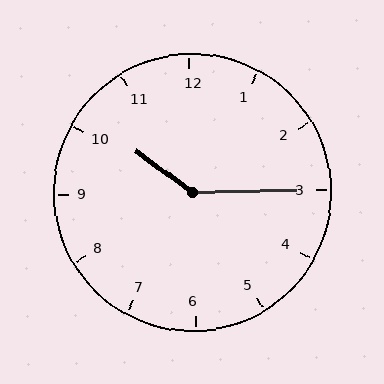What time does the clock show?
10:15.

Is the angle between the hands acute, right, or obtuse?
It is obtuse.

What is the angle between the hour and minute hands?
Approximately 142 degrees.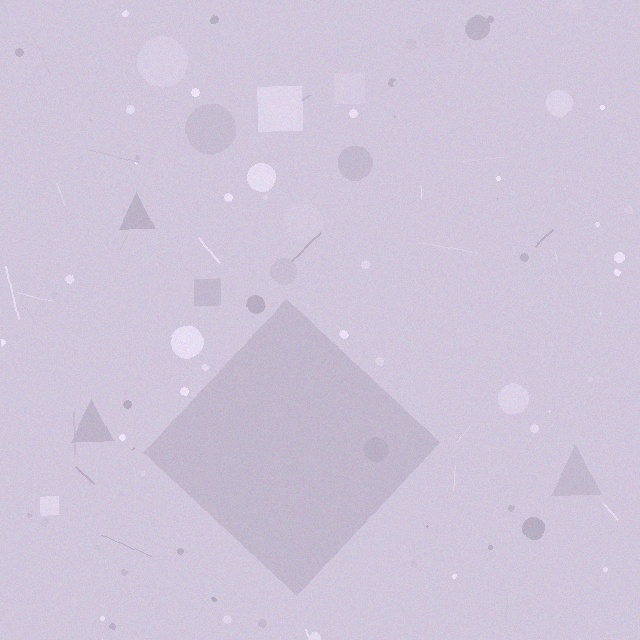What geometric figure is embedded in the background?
A diamond is embedded in the background.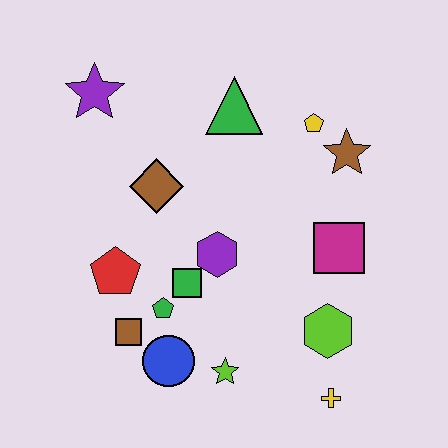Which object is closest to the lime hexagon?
The yellow cross is closest to the lime hexagon.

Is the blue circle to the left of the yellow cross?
Yes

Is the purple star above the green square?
Yes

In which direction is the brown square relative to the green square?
The brown square is to the left of the green square.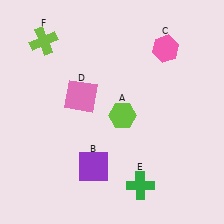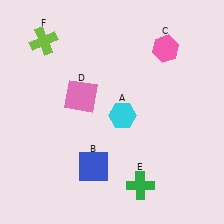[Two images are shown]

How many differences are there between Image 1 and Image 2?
There are 2 differences between the two images.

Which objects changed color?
A changed from lime to cyan. B changed from purple to blue.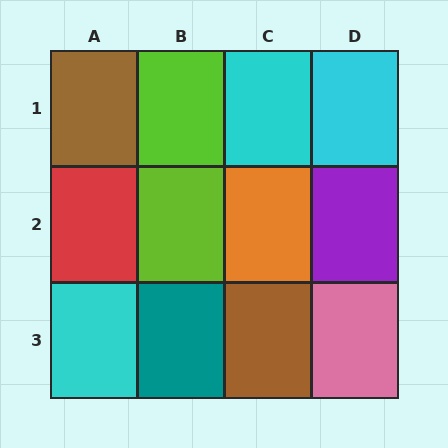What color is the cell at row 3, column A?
Cyan.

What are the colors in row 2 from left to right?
Red, lime, orange, purple.